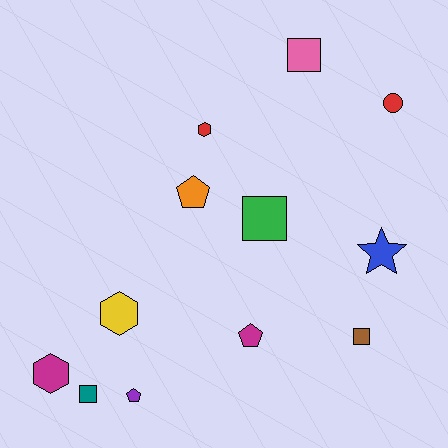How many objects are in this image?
There are 12 objects.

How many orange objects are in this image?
There is 1 orange object.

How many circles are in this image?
There is 1 circle.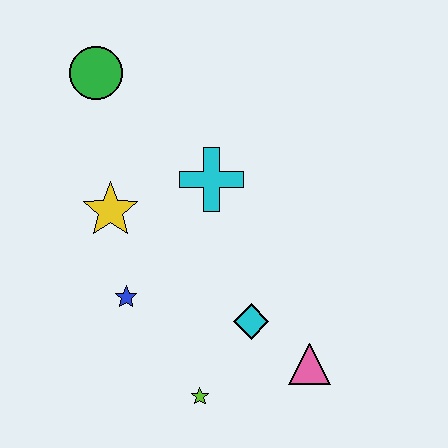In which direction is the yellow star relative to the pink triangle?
The yellow star is to the left of the pink triangle.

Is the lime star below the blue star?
Yes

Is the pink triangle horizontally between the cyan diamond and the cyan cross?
No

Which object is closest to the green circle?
The yellow star is closest to the green circle.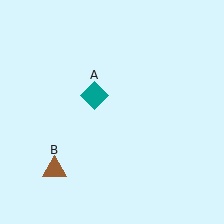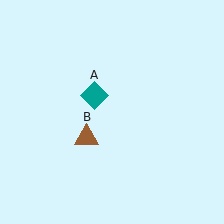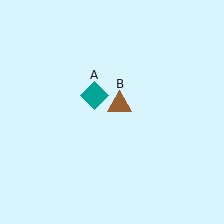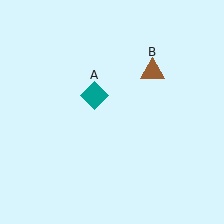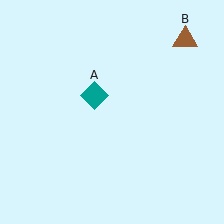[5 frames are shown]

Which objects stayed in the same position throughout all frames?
Teal diamond (object A) remained stationary.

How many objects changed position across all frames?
1 object changed position: brown triangle (object B).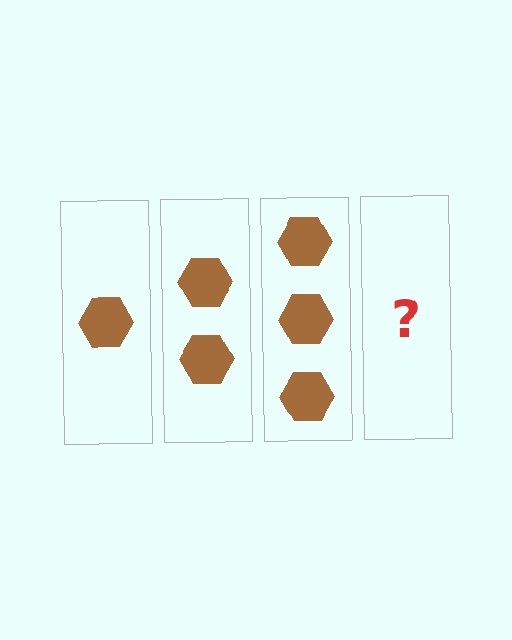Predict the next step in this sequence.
The next step is 4 hexagons.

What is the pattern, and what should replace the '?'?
The pattern is that each step adds one more hexagon. The '?' should be 4 hexagons.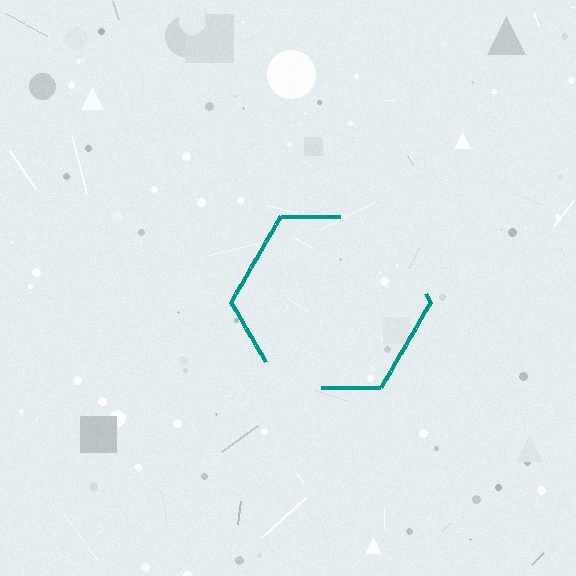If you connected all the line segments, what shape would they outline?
They would outline a hexagon.